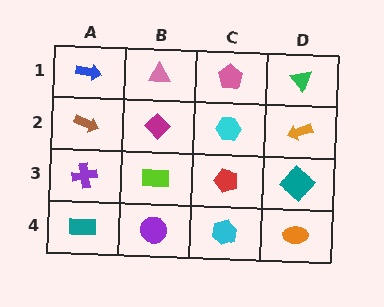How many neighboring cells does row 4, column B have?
3.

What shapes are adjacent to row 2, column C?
A pink pentagon (row 1, column C), a red pentagon (row 3, column C), a magenta diamond (row 2, column B), an orange arrow (row 2, column D).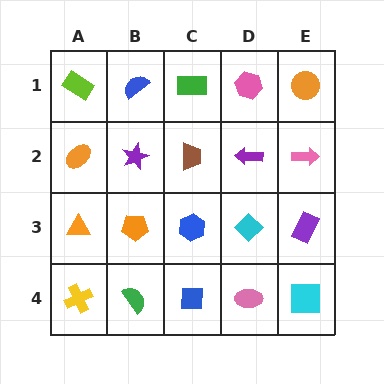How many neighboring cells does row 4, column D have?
3.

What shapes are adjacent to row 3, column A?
An orange ellipse (row 2, column A), a yellow cross (row 4, column A), an orange pentagon (row 3, column B).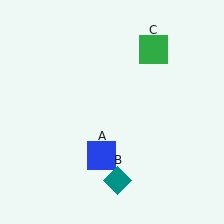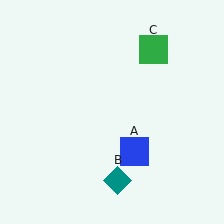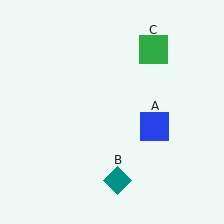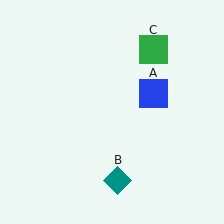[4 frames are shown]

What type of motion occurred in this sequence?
The blue square (object A) rotated counterclockwise around the center of the scene.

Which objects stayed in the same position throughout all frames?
Teal diamond (object B) and green square (object C) remained stationary.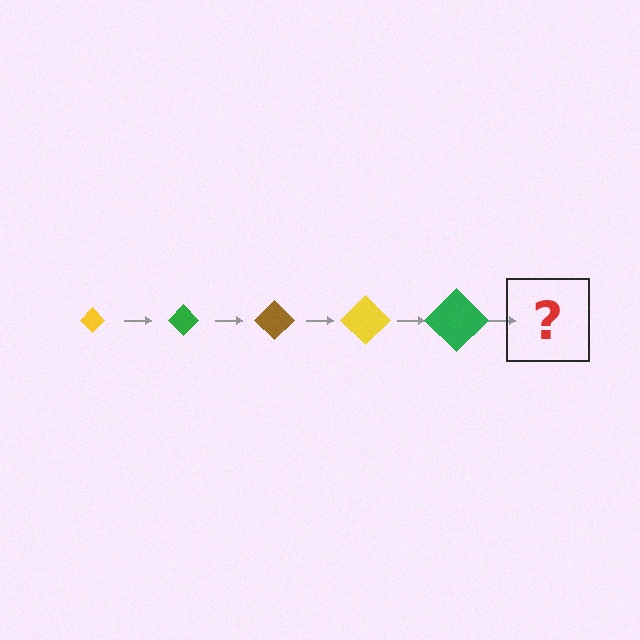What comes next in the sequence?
The next element should be a brown diamond, larger than the previous one.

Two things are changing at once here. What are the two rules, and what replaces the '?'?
The two rules are that the diamond grows larger each step and the color cycles through yellow, green, and brown. The '?' should be a brown diamond, larger than the previous one.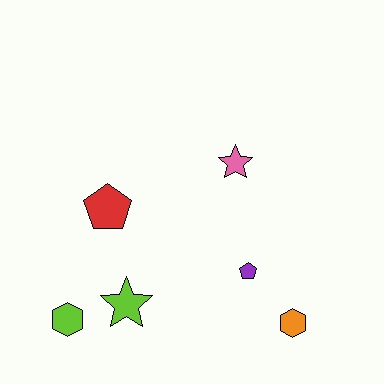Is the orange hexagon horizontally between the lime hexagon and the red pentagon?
No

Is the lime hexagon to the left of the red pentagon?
Yes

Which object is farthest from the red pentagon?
The orange hexagon is farthest from the red pentagon.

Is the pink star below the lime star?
No